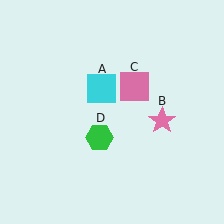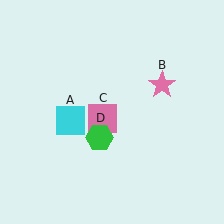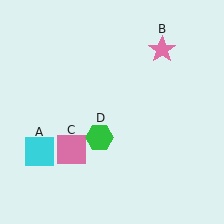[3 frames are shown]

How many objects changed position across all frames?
3 objects changed position: cyan square (object A), pink star (object B), pink square (object C).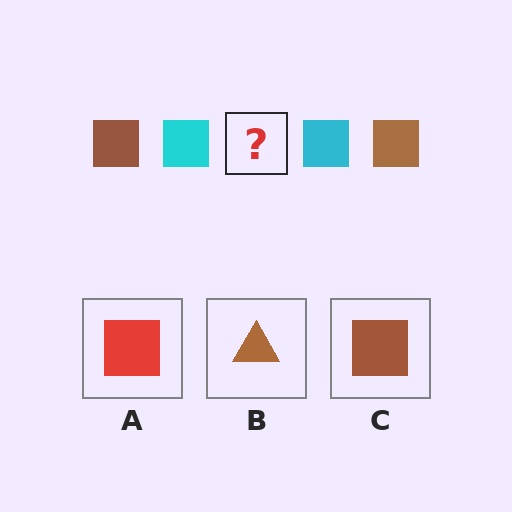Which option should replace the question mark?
Option C.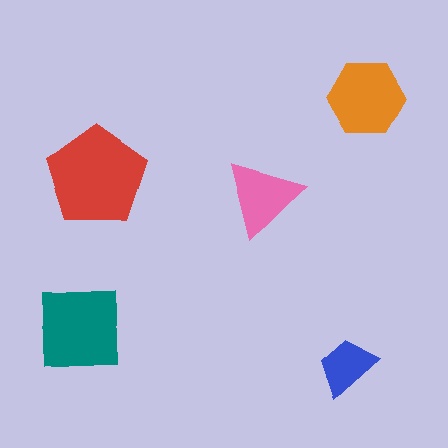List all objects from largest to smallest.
The red pentagon, the teal square, the orange hexagon, the pink triangle, the blue trapezoid.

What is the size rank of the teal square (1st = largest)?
2nd.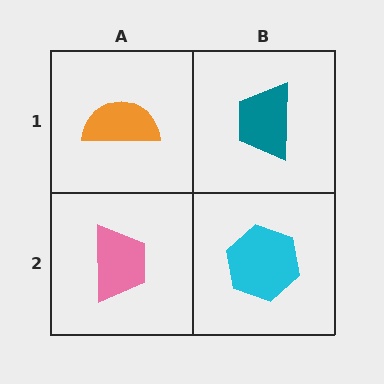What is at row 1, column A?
An orange semicircle.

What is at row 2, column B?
A cyan hexagon.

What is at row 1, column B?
A teal trapezoid.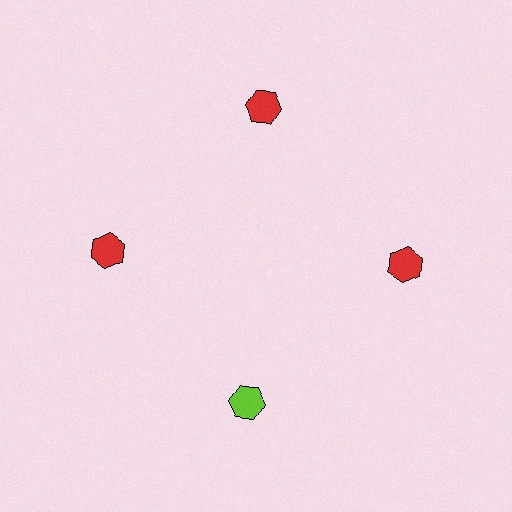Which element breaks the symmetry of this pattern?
The lime hexagon at roughly the 6 o'clock position breaks the symmetry. All other shapes are red hexagons.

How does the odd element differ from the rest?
It has a different color: lime instead of red.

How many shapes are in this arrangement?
There are 4 shapes arranged in a ring pattern.